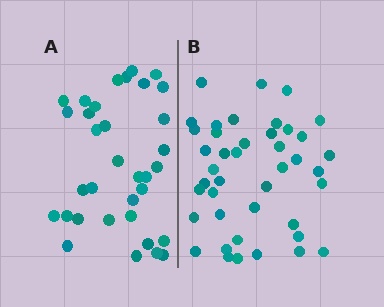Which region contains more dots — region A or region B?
Region B (the right region) has more dots.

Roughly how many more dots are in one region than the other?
Region B has roughly 8 or so more dots than region A.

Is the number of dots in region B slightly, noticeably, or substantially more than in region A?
Region B has only slightly more — the two regions are fairly close. The ratio is roughly 1.2 to 1.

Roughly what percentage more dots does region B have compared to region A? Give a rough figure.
About 25% more.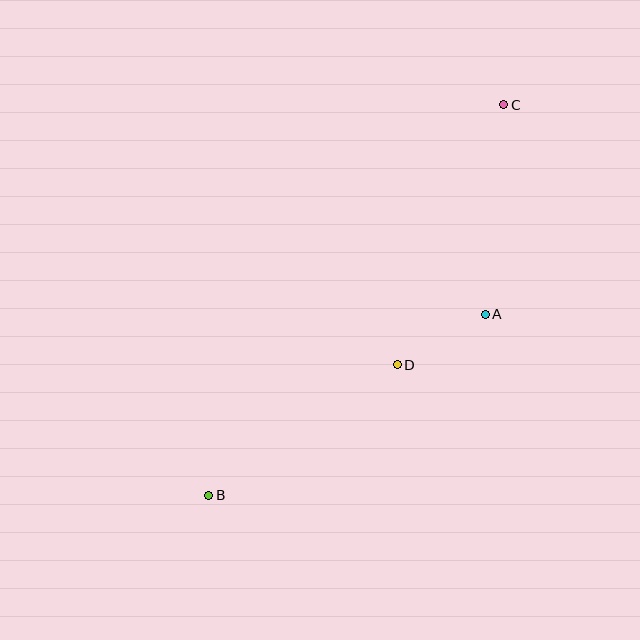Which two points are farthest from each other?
Points B and C are farthest from each other.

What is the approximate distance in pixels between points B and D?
The distance between B and D is approximately 229 pixels.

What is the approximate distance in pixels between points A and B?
The distance between A and B is approximately 330 pixels.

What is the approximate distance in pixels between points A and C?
The distance between A and C is approximately 210 pixels.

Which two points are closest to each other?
Points A and D are closest to each other.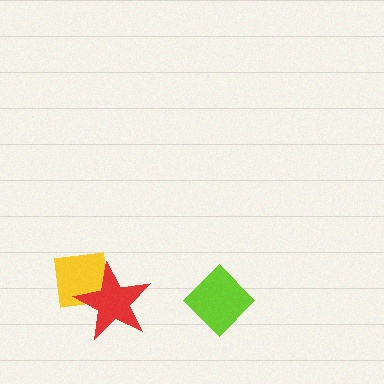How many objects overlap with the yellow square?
1 object overlaps with the yellow square.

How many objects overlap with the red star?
1 object overlaps with the red star.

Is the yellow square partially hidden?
Yes, it is partially covered by another shape.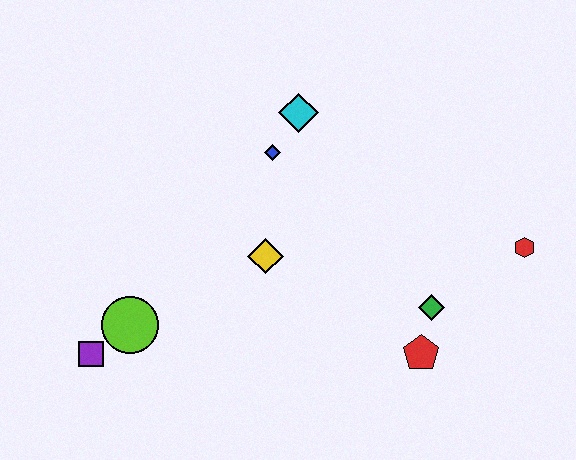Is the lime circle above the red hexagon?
No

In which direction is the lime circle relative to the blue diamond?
The lime circle is below the blue diamond.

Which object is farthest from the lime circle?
The red hexagon is farthest from the lime circle.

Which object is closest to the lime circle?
The purple square is closest to the lime circle.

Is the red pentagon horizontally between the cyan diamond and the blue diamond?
No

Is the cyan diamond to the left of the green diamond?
Yes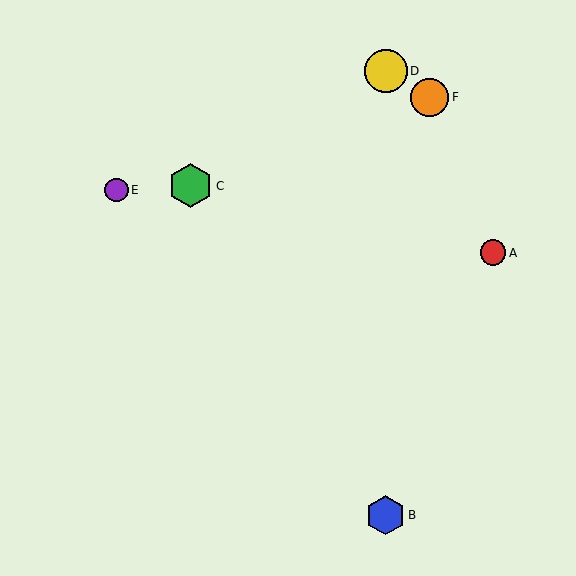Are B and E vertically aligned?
No, B is at x≈386 and E is at x≈116.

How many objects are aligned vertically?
2 objects (B, D) are aligned vertically.